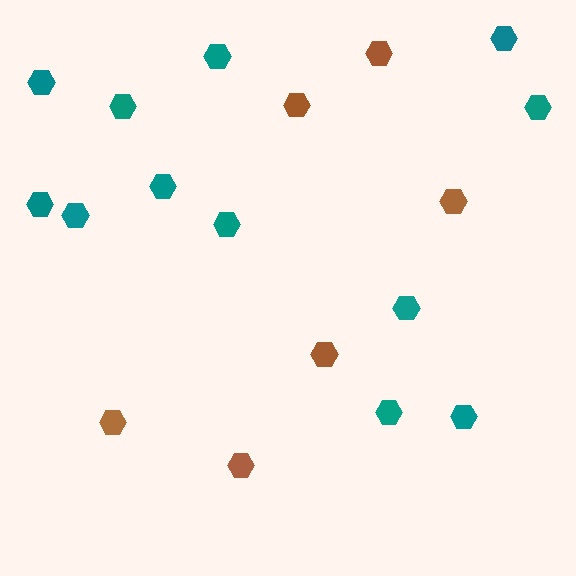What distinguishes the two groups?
There are 2 groups: one group of brown hexagons (6) and one group of teal hexagons (12).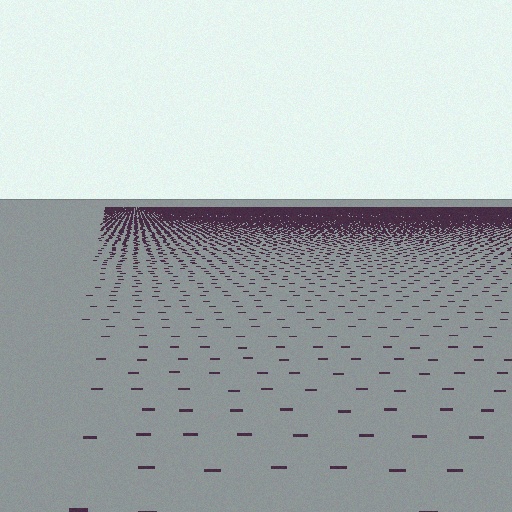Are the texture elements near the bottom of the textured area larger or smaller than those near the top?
Larger. Near the bottom, elements are closer to the viewer and appear at a bigger on-screen size.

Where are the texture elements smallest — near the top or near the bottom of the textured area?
Near the top.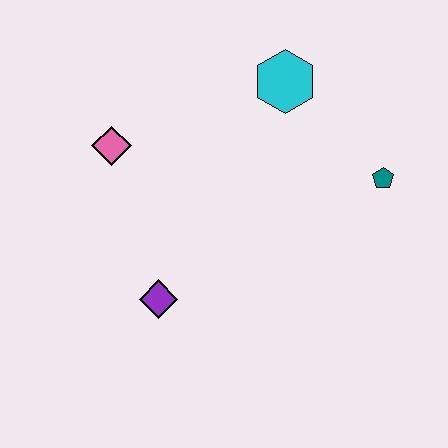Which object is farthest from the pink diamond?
The teal pentagon is farthest from the pink diamond.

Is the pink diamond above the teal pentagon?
Yes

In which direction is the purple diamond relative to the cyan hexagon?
The purple diamond is below the cyan hexagon.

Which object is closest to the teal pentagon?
The cyan hexagon is closest to the teal pentagon.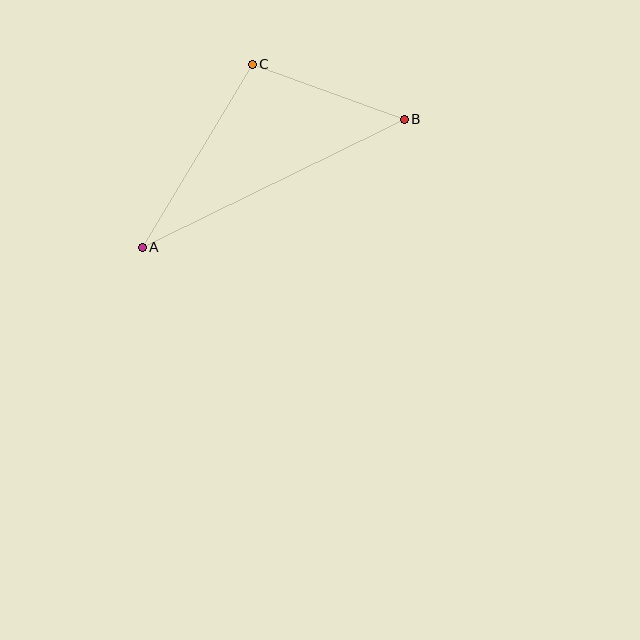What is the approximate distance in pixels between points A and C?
The distance between A and C is approximately 214 pixels.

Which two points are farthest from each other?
Points A and B are farthest from each other.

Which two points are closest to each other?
Points B and C are closest to each other.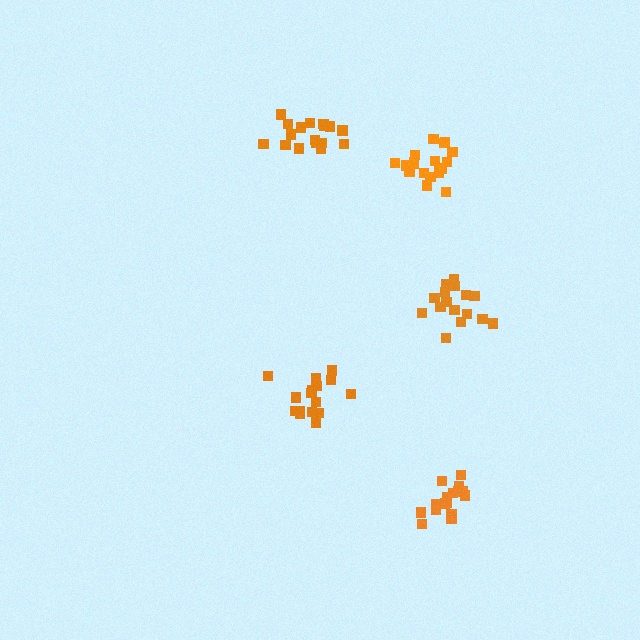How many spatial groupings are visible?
There are 5 spatial groupings.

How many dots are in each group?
Group 1: 17 dots, Group 2: 16 dots, Group 3: 17 dots, Group 4: 17 dots, Group 5: 19 dots (86 total).